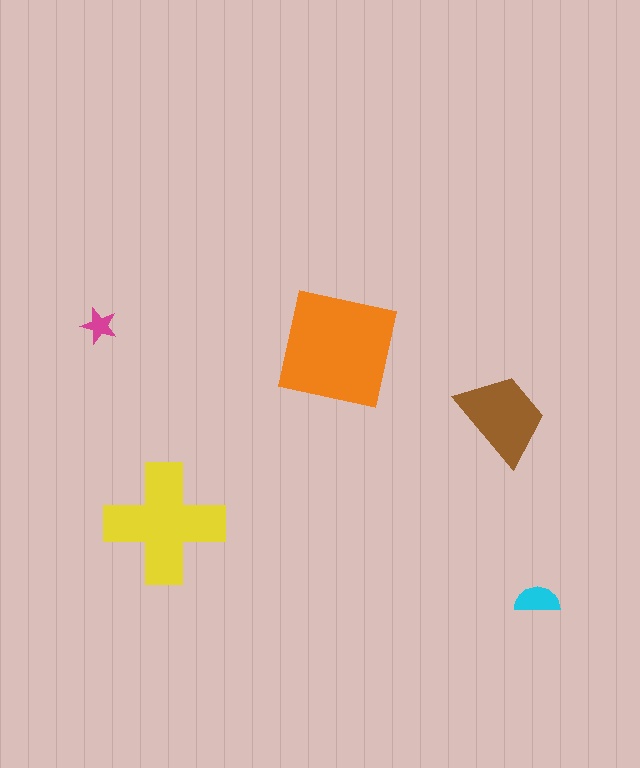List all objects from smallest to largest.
The magenta star, the cyan semicircle, the brown trapezoid, the yellow cross, the orange square.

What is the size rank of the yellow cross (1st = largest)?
2nd.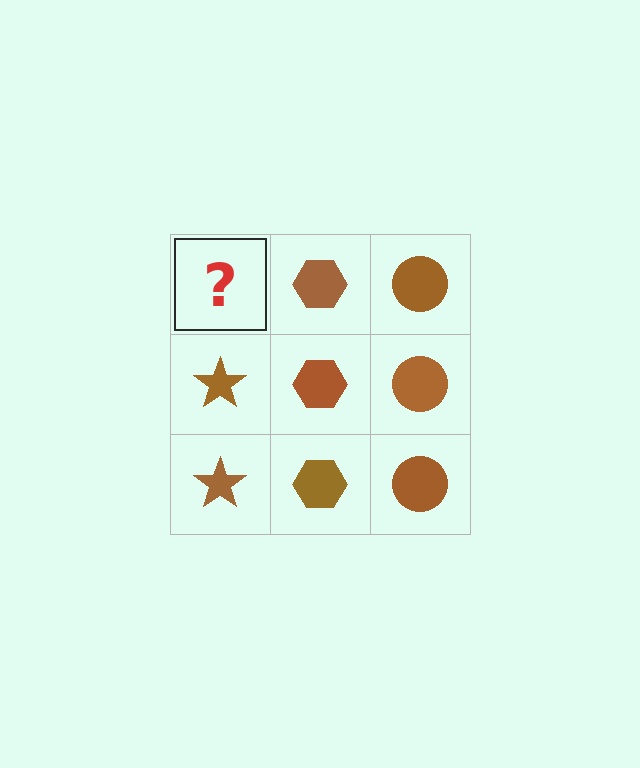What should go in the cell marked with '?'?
The missing cell should contain a brown star.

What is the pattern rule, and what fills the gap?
The rule is that each column has a consistent shape. The gap should be filled with a brown star.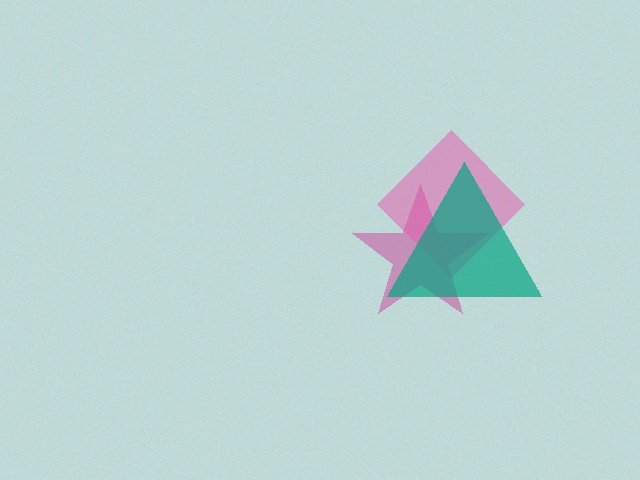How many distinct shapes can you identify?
There are 3 distinct shapes: a magenta star, a pink diamond, a teal triangle.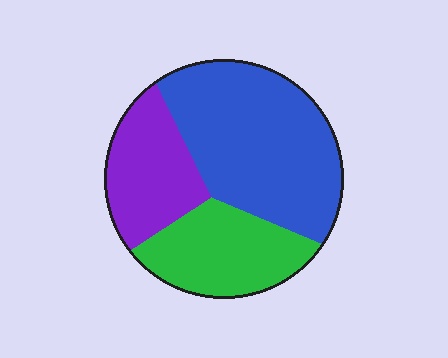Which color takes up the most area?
Blue, at roughly 50%.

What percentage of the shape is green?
Green covers around 25% of the shape.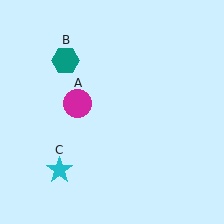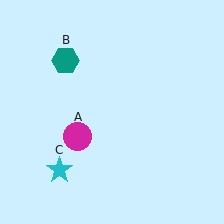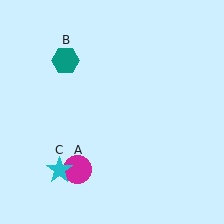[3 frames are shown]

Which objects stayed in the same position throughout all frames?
Teal hexagon (object B) and cyan star (object C) remained stationary.